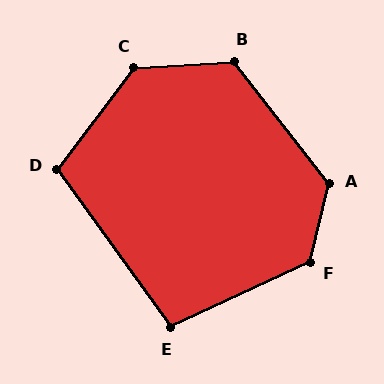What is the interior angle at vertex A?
Approximately 129 degrees (obtuse).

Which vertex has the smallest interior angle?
E, at approximately 101 degrees.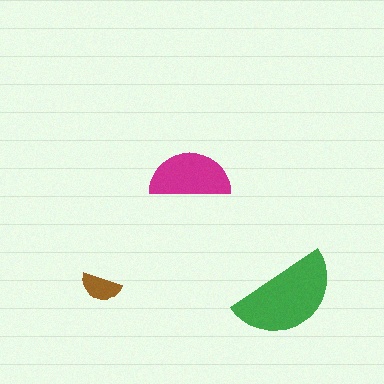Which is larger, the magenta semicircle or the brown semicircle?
The magenta one.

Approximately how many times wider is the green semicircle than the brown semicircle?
About 2.5 times wider.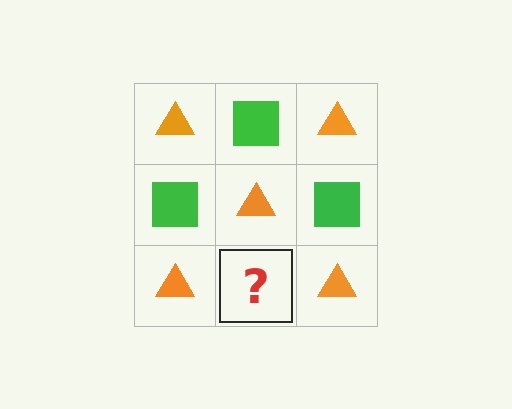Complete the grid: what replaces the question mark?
The question mark should be replaced with a green square.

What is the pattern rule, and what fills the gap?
The rule is that it alternates orange triangle and green square in a checkerboard pattern. The gap should be filled with a green square.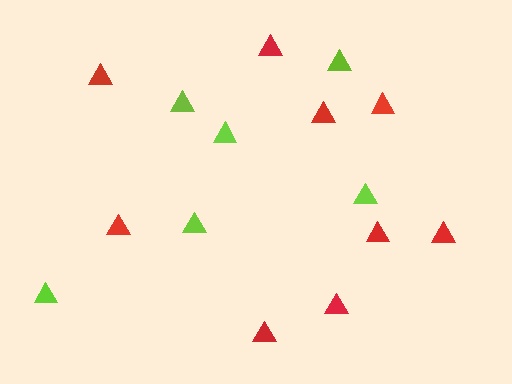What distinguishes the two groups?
There are 2 groups: one group of lime triangles (6) and one group of red triangles (9).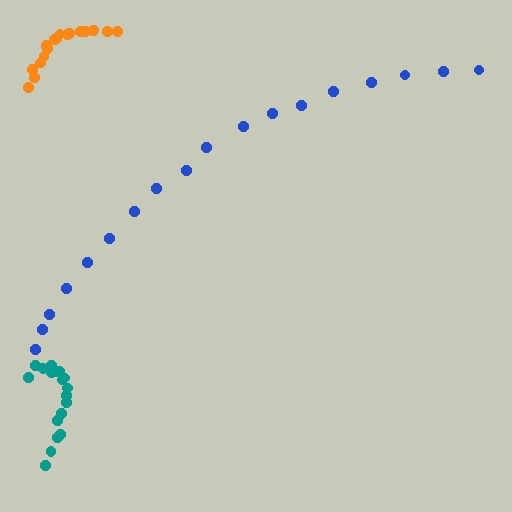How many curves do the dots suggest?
There are 3 distinct paths.